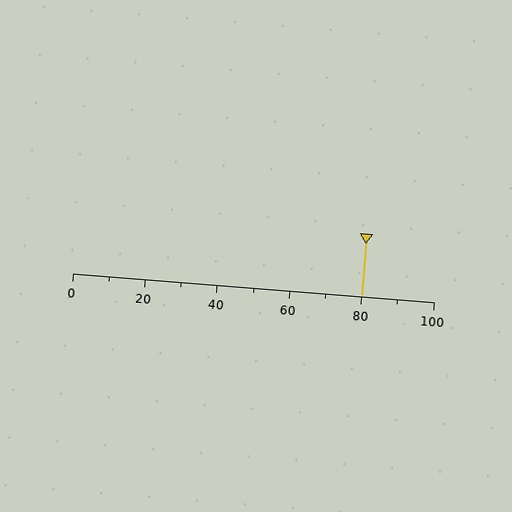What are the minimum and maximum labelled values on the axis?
The axis runs from 0 to 100.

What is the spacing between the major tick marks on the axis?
The major ticks are spaced 20 apart.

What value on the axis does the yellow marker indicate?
The marker indicates approximately 80.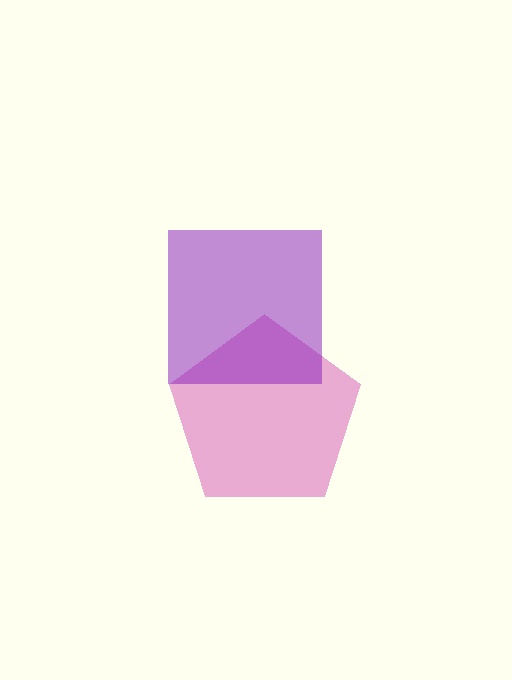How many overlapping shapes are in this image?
There are 2 overlapping shapes in the image.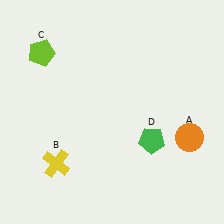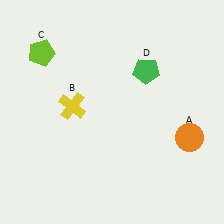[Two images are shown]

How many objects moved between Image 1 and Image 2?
2 objects moved between the two images.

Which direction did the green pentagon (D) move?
The green pentagon (D) moved up.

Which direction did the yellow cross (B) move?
The yellow cross (B) moved up.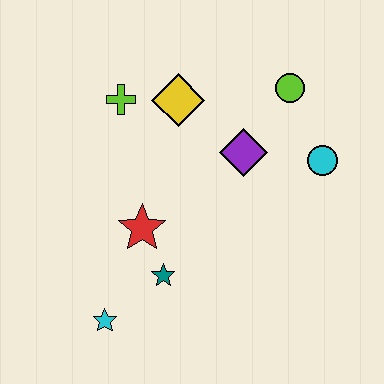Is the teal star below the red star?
Yes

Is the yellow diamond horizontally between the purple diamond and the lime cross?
Yes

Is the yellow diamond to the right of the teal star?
Yes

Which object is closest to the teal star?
The red star is closest to the teal star.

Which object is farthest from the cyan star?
The lime circle is farthest from the cyan star.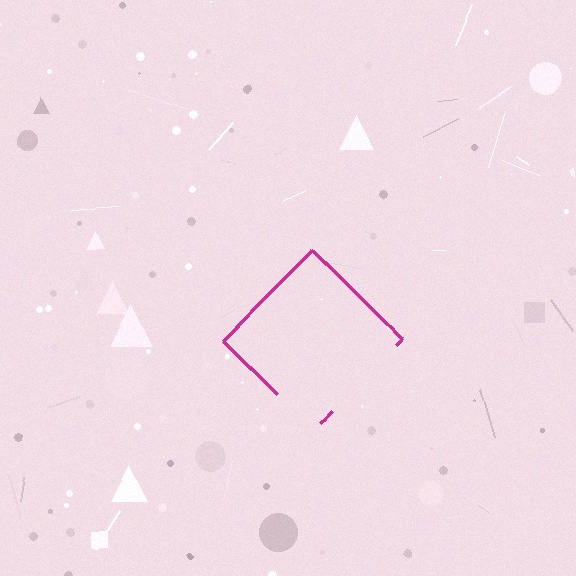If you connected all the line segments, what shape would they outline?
They would outline a diamond.